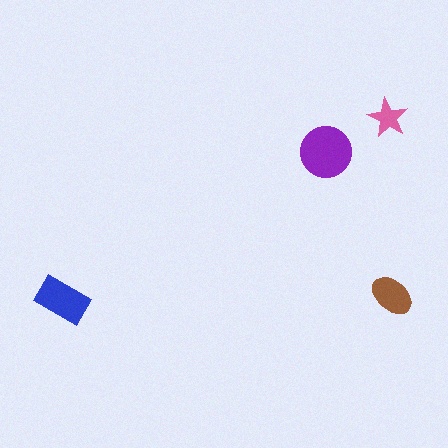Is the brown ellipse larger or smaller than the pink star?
Larger.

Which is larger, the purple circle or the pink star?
The purple circle.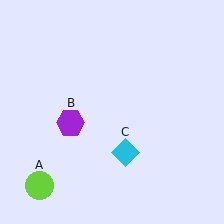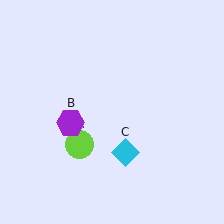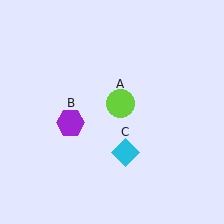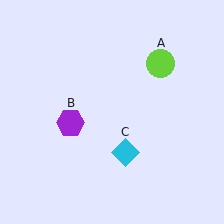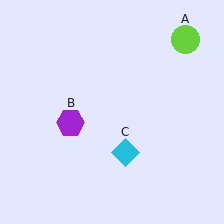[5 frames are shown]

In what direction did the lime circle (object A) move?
The lime circle (object A) moved up and to the right.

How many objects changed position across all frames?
1 object changed position: lime circle (object A).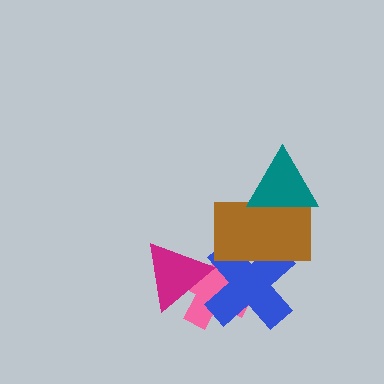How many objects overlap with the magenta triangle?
2 objects overlap with the magenta triangle.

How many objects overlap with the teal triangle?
1 object overlaps with the teal triangle.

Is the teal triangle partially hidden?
No, no other shape covers it.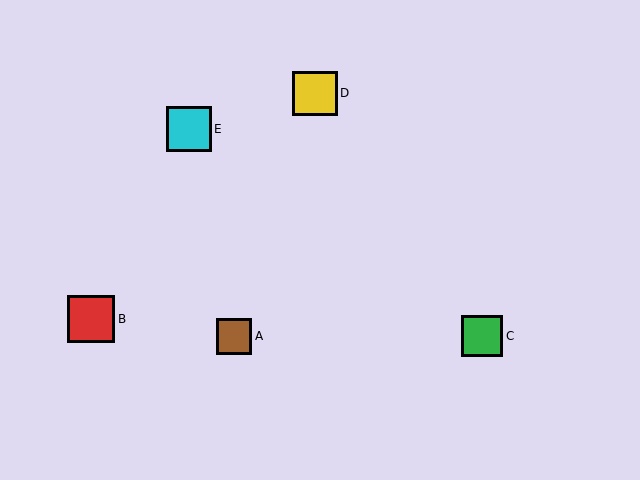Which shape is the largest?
The red square (labeled B) is the largest.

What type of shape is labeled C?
Shape C is a green square.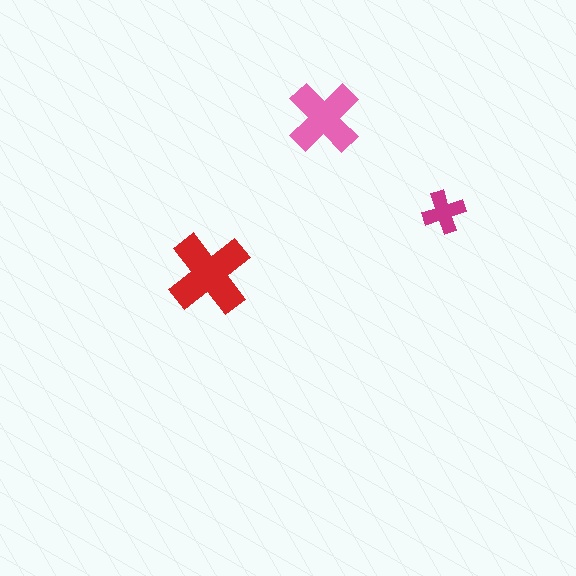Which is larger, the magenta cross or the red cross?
The red one.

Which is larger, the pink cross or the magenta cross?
The pink one.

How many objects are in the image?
There are 3 objects in the image.